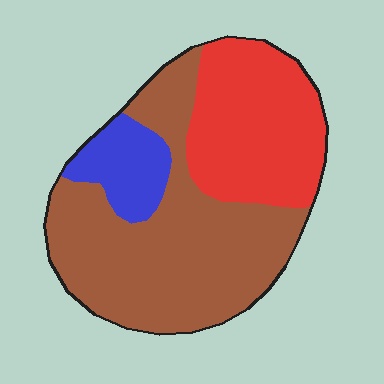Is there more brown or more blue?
Brown.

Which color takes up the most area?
Brown, at roughly 55%.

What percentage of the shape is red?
Red covers about 35% of the shape.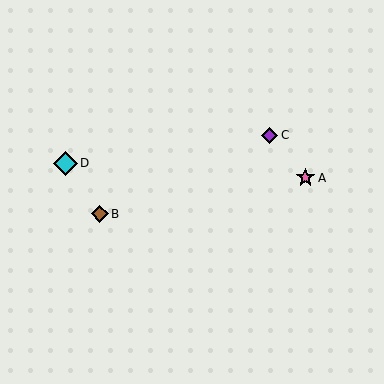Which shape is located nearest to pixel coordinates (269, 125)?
The purple diamond (labeled C) at (270, 135) is nearest to that location.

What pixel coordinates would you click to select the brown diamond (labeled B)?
Click at (100, 214) to select the brown diamond B.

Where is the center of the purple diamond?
The center of the purple diamond is at (270, 135).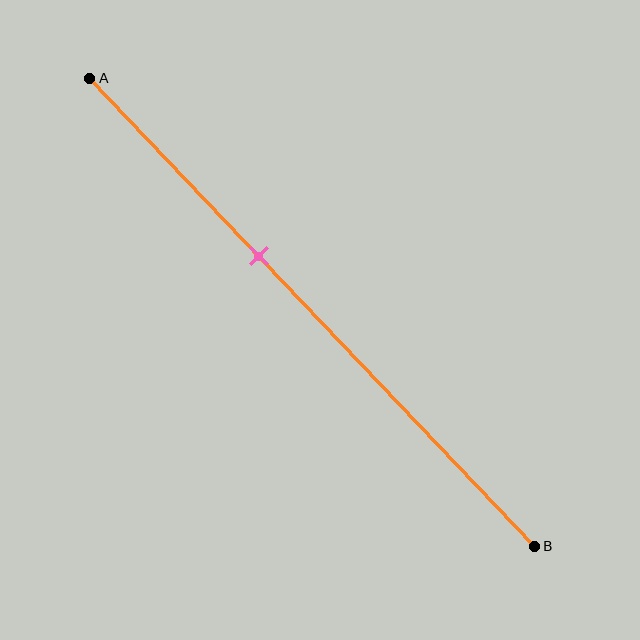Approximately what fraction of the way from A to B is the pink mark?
The pink mark is approximately 40% of the way from A to B.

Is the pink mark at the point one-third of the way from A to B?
No, the mark is at about 40% from A, not at the 33% one-third point.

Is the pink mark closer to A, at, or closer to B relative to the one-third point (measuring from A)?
The pink mark is closer to point B than the one-third point of segment AB.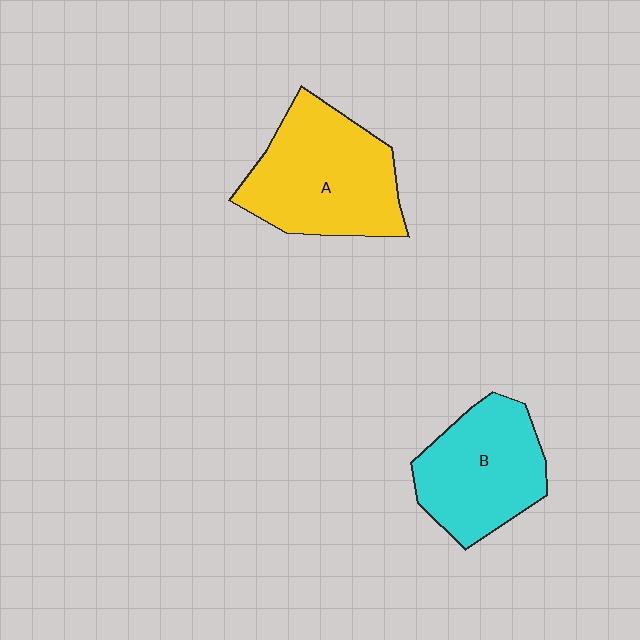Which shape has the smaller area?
Shape B (cyan).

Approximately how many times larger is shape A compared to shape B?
Approximately 1.2 times.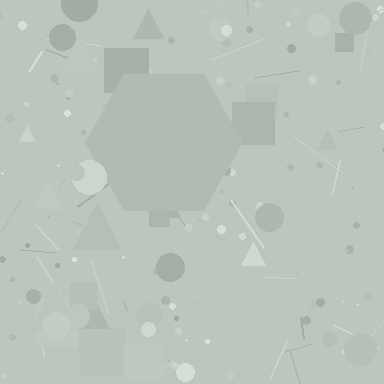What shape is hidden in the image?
A hexagon is hidden in the image.